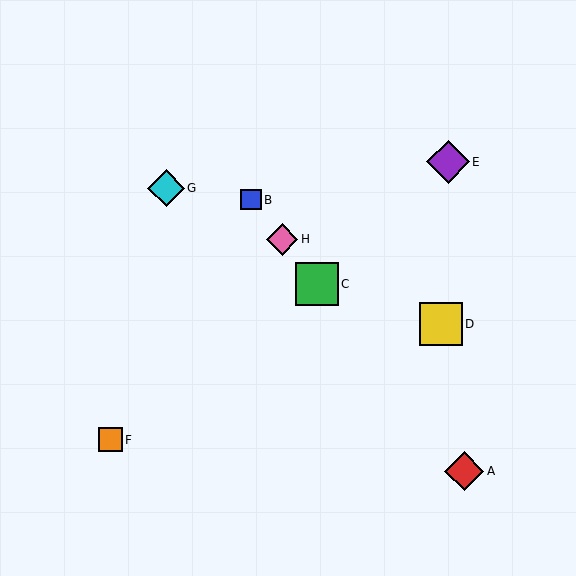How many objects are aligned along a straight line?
4 objects (A, B, C, H) are aligned along a straight line.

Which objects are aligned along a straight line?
Objects A, B, C, H are aligned along a straight line.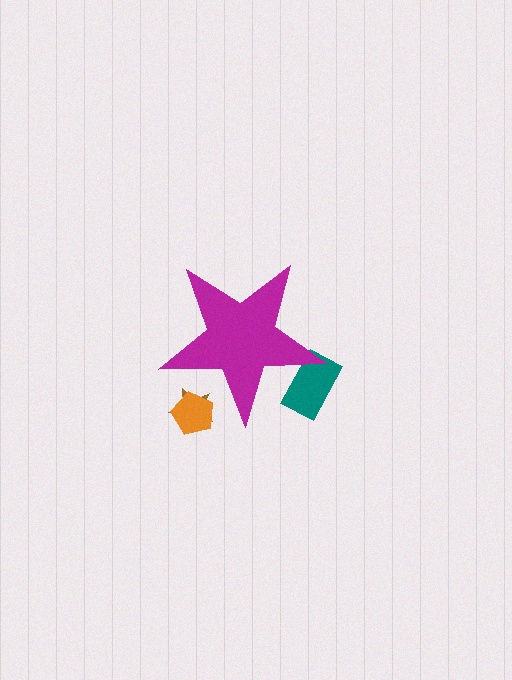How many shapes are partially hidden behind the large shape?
3 shapes are partially hidden.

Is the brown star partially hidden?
Yes, the brown star is partially hidden behind the magenta star.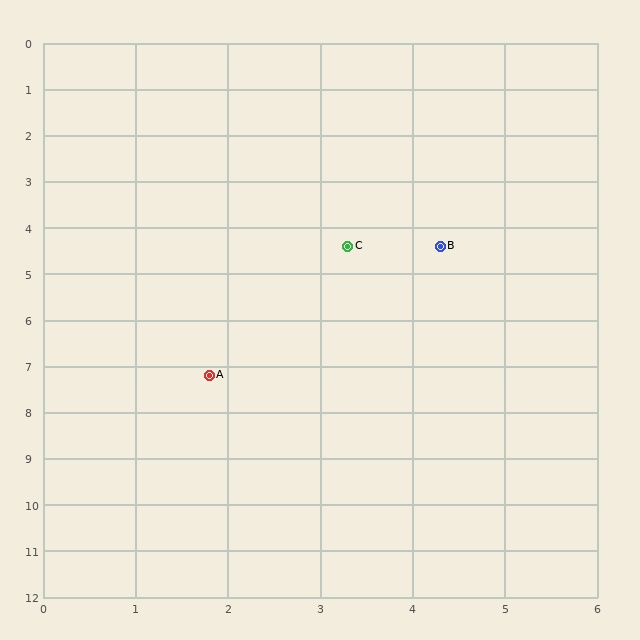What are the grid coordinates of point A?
Point A is at approximately (1.8, 7.2).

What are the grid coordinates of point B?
Point B is at approximately (4.3, 4.4).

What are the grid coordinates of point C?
Point C is at approximately (3.3, 4.4).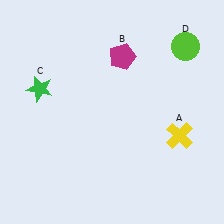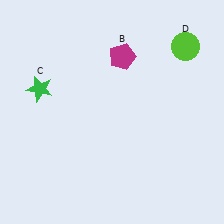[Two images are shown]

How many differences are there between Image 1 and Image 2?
There is 1 difference between the two images.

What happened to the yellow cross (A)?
The yellow cross (A) was removed in Image 2. It was in the bottom-right area of Image 1.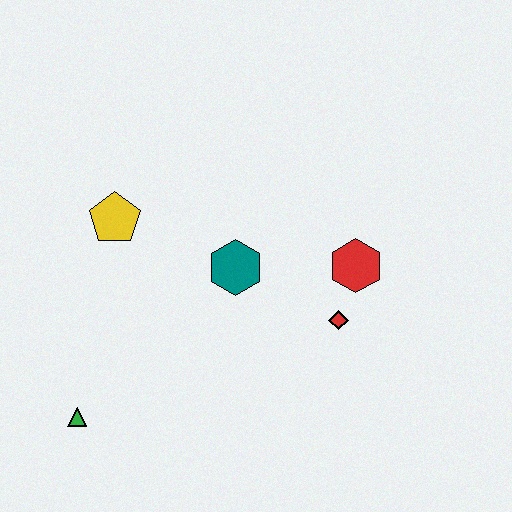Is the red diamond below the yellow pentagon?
Yes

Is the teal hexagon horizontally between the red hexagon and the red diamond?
No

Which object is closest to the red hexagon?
The red diamond is closest to the red hexagon.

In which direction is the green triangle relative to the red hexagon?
The green triangle is to the left of the red hexagon.